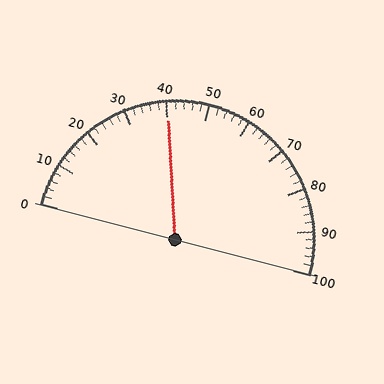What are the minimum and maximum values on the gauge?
The gauge ranges from 0 to 100.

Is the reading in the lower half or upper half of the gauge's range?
The reading is in the lower half of the range (0 to 100).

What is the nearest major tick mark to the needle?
The nearest major tick mark is 40.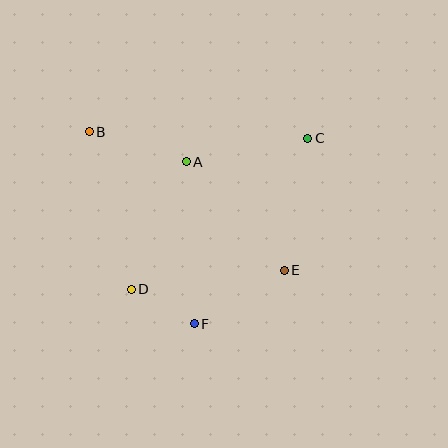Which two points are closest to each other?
Points D and F are closest to each other.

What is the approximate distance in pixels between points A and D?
The distance between A and D is approximately 139 pixels.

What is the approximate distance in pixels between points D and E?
The distance between D and E is approximately 154 pixels.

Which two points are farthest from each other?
Points B and E are farthest from each other.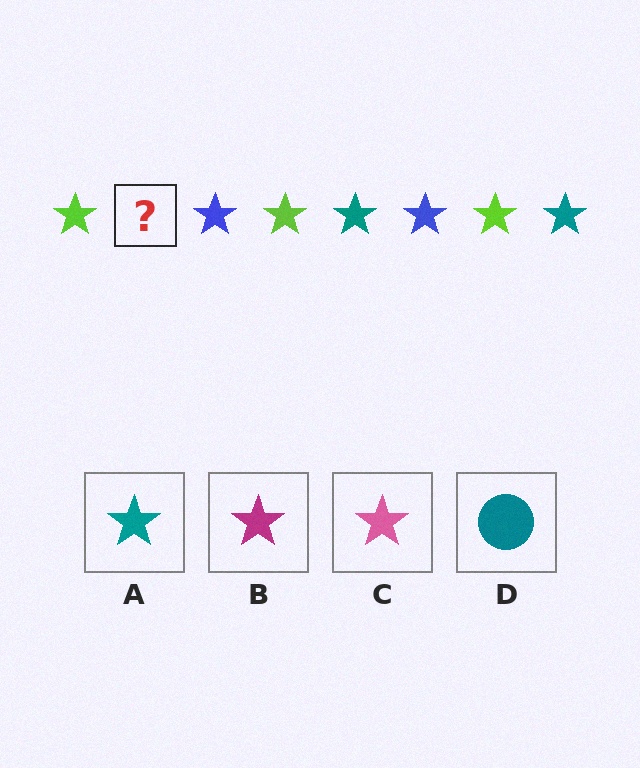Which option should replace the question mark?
Option A.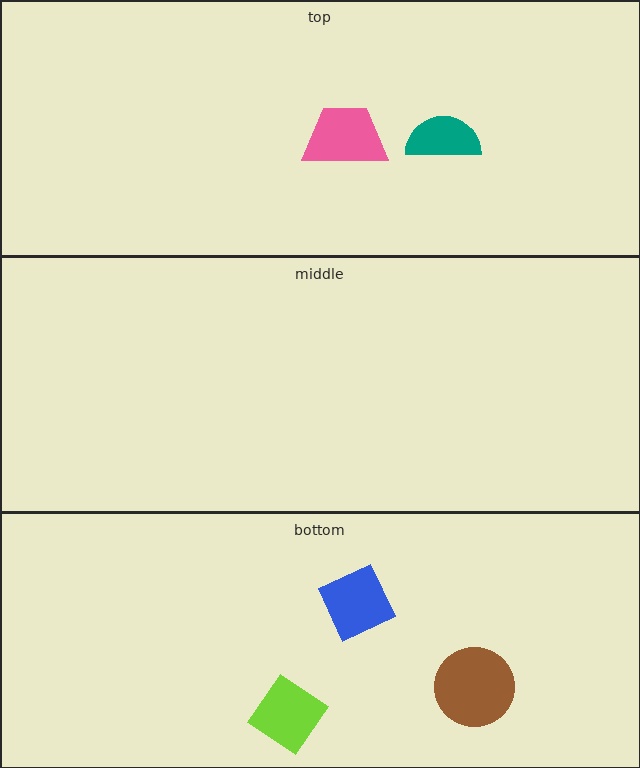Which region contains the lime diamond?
The bottom region.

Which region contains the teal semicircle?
The top region.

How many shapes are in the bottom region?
3.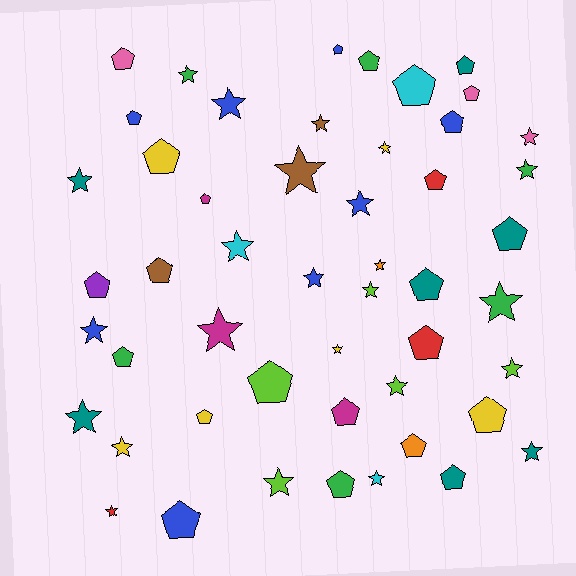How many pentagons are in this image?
There are 25 pentagons.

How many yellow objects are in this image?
There are 6 yellow objects.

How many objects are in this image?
There are 50 objects.